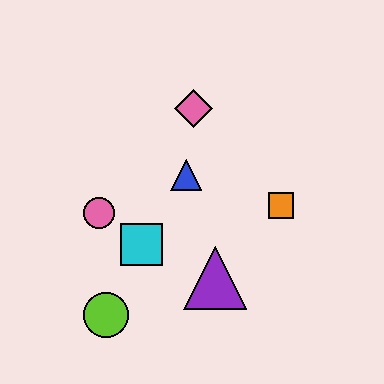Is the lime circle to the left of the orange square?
Yes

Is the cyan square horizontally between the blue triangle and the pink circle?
Yes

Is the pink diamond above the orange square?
Yes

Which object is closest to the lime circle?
The cyan square is closest to the lime circle.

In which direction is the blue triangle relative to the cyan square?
The blue triangle is above the cyan square.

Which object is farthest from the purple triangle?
The pink diamond is farthest from the purple triangle.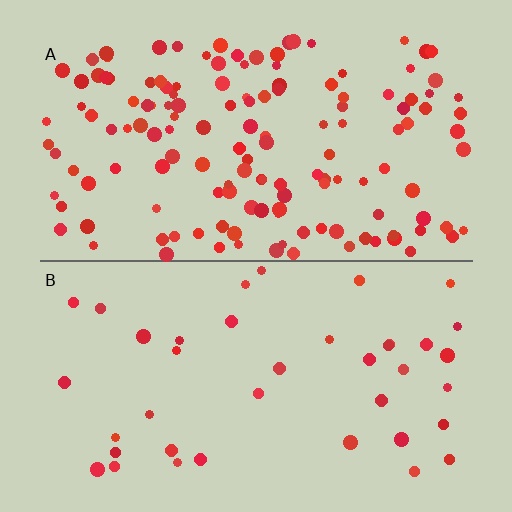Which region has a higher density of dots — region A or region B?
A (the top).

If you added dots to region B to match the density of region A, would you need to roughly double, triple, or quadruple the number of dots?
Approximately quadruple.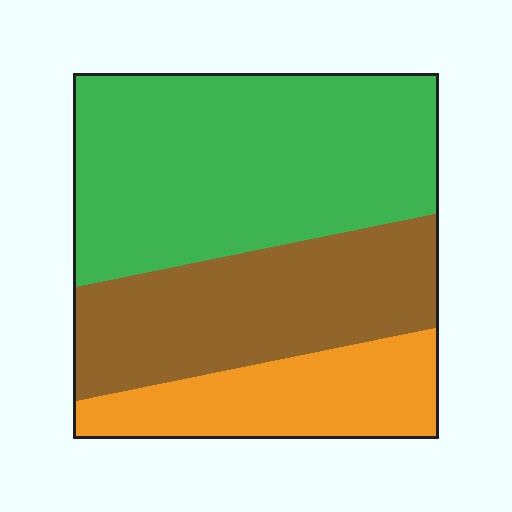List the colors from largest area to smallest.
From largest to smallest: green, brown, orange.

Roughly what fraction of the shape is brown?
Brown covers around 30% of the shape.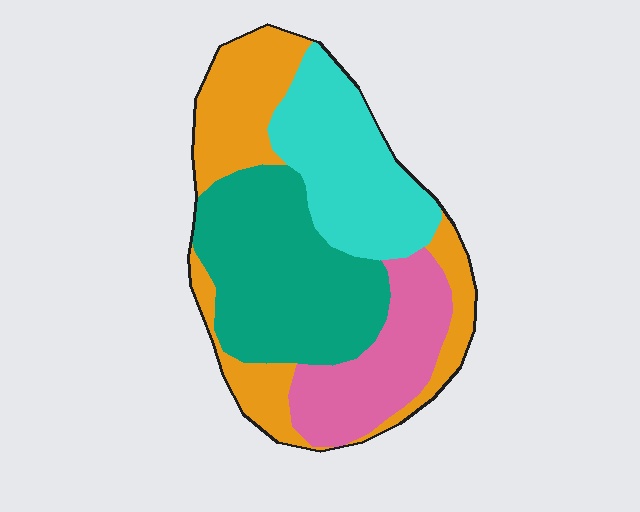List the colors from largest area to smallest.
From largest to smallest: teal, orange, cyan, pink.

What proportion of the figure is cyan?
Cyan takes up about one quarter (1/4) of the figure.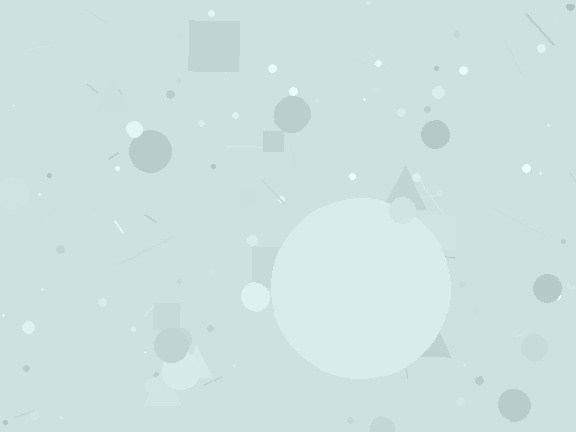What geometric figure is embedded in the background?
A circle is embedded in the background.